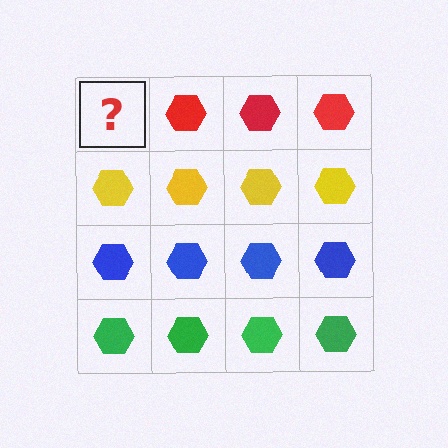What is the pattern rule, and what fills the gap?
The rule is that each row has a consistent color. The gap should be filled with a red hexagon.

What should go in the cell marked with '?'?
The missing cell should contain a red hexagon.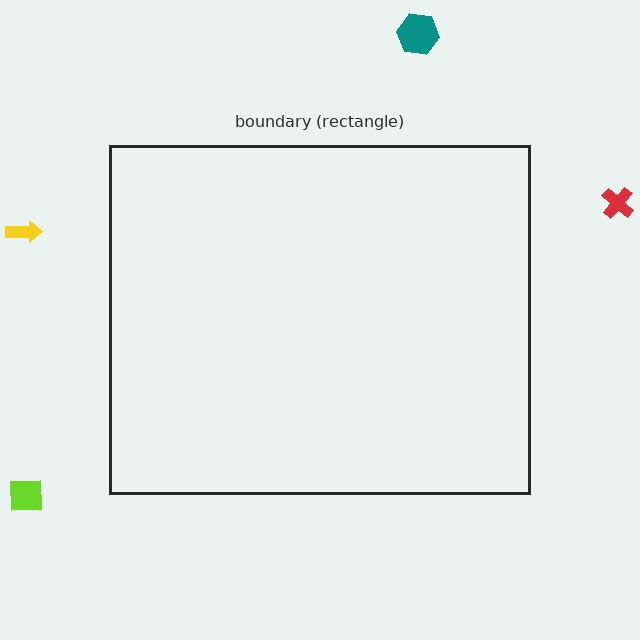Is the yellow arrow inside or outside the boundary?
Outside.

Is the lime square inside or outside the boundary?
Outside.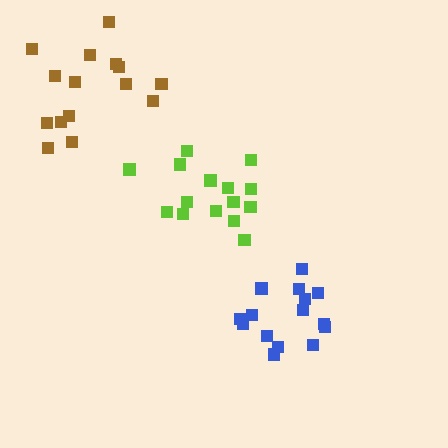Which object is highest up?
The brown cluster is topmost.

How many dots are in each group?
Group 1: 15 dots, Group 2: 15 dots, Group 3: 15 dots (45 total).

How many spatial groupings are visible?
There are 3 spatial groupings.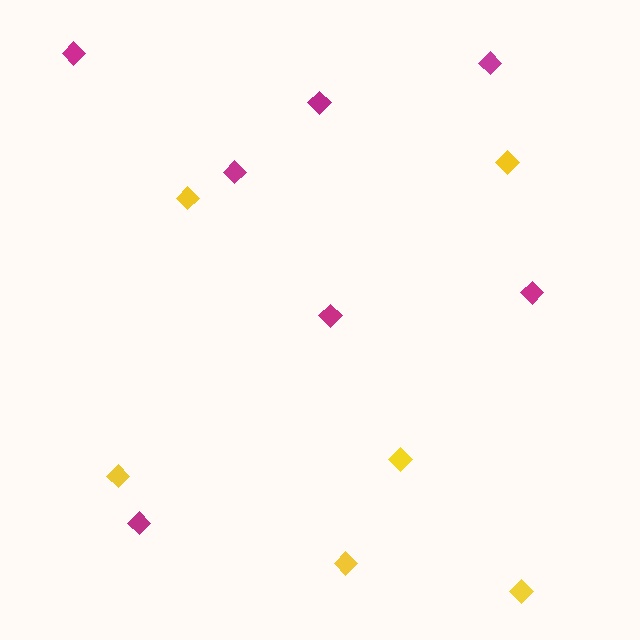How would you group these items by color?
There are 2 groups: one group of yellow diamonds (6) and one group of magenta diamonds (7).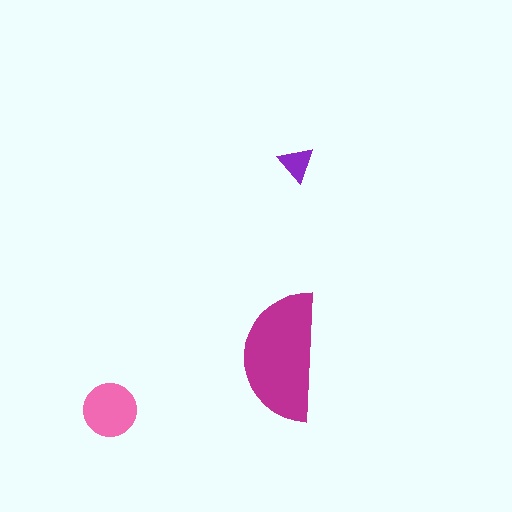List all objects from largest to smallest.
The magenta semicircle, the pink circle, the purple triangle.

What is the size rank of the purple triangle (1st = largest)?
3rd.